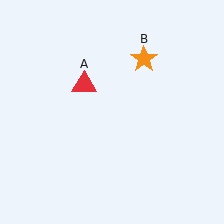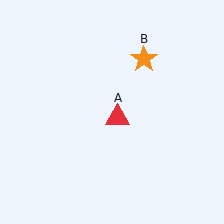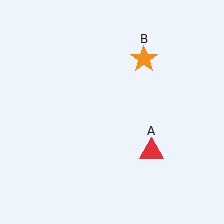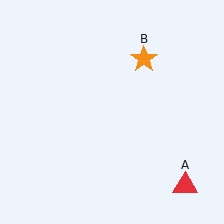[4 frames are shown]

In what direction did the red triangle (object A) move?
The red triangle (object A) moved down and to the right.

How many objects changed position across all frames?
1 object changed position: red triangle (object A).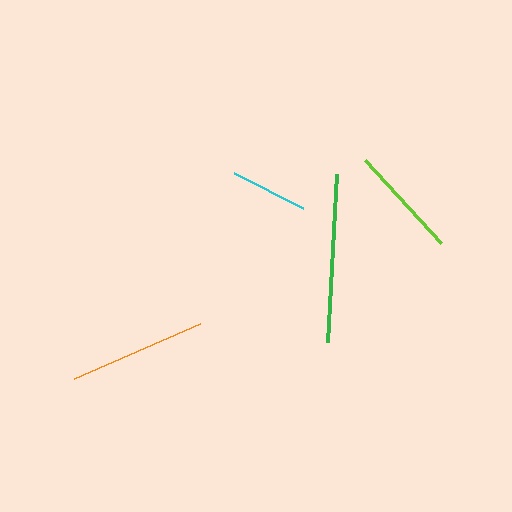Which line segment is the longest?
The green line is the longest at approximately 168 pixels.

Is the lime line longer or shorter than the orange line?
The orange line is longer than the lime line.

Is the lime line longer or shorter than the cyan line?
The lime line is longer than the cyan line.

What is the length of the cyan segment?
The cyan segment is approximately 78 pixels long.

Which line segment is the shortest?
The cyan line is the shortest at approximately 78 pixels.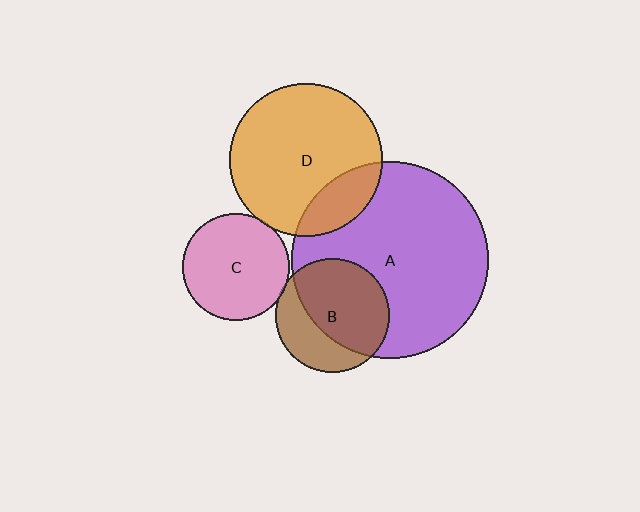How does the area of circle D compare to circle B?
Approximately 1.8 times.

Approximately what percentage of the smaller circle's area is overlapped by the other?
Approximately 20%.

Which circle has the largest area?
Circle A (purple).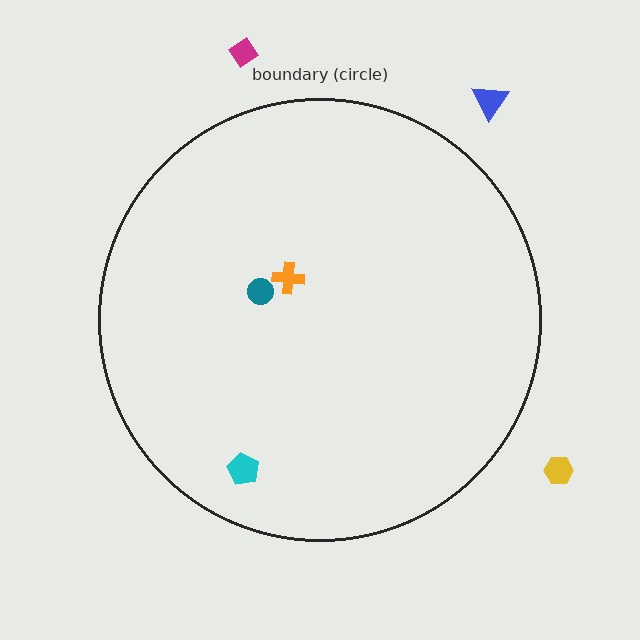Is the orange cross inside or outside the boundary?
Inside.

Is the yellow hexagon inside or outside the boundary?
Outside.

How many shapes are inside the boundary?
3 inside, 3 outside.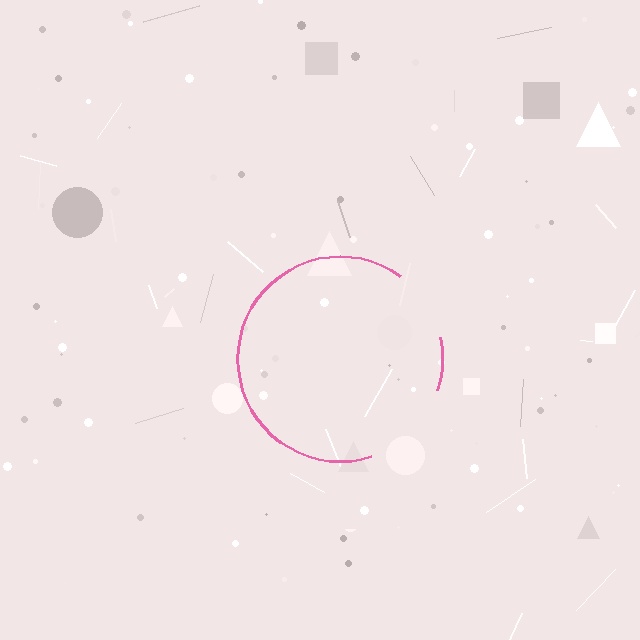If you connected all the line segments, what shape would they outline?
They would outline a circle.